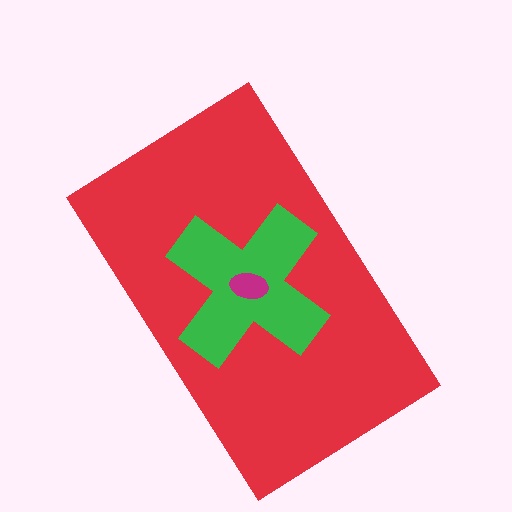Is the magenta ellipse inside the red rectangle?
Yes.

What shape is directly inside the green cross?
The magenta ellipse.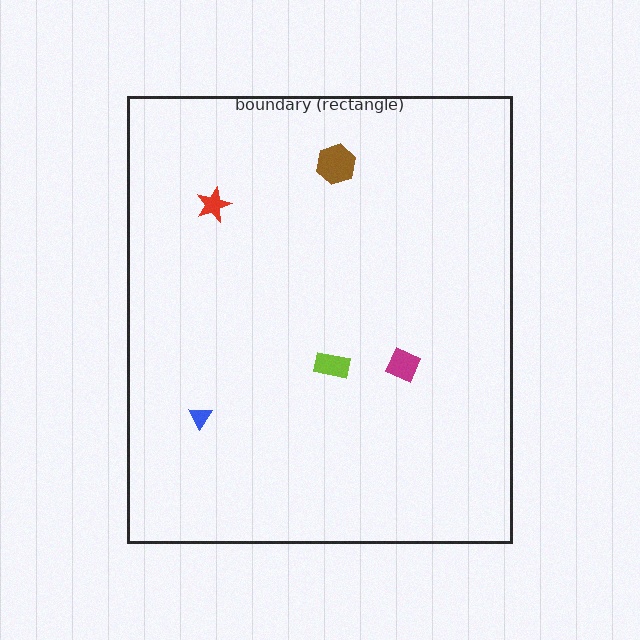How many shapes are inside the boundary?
5 inside, 0 outside.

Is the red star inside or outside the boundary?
Inside.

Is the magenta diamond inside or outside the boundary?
Inside.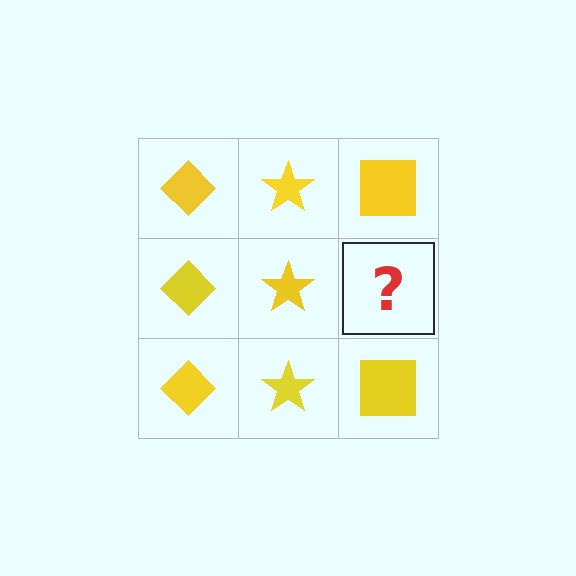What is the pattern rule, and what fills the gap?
The rule is that each column has a consistent shape. The gap should be filled with a yellow square.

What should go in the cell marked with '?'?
The missing cell should contain a yellow square.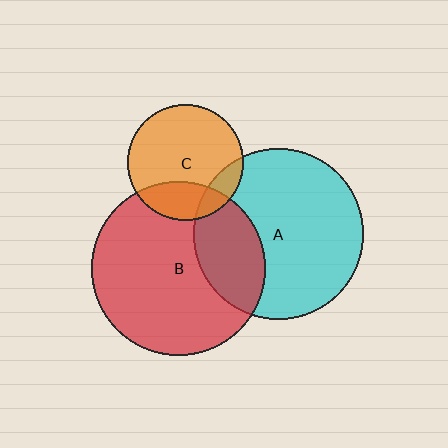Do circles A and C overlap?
Yes.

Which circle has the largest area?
Circle B (red).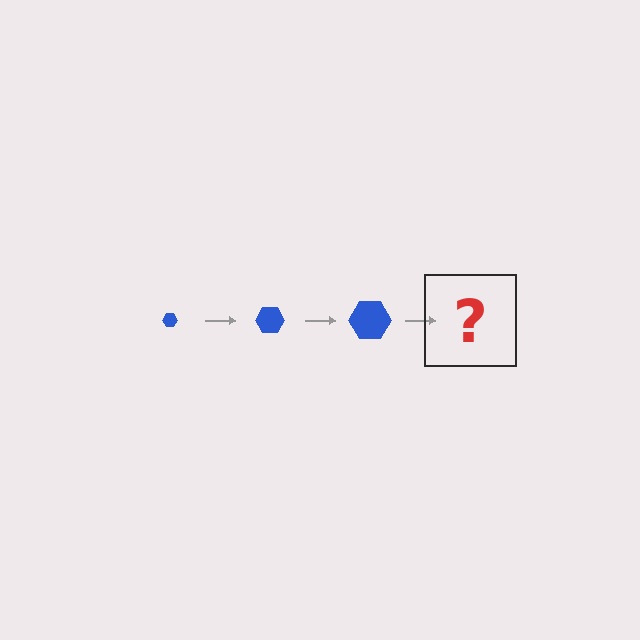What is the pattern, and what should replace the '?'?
The pattern is that the hexagon gets progressively larger each step. The '?' should be a blue hexagon, larger than the previous one.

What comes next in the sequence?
The next element should be a blue hexagon, larger than the previous one.